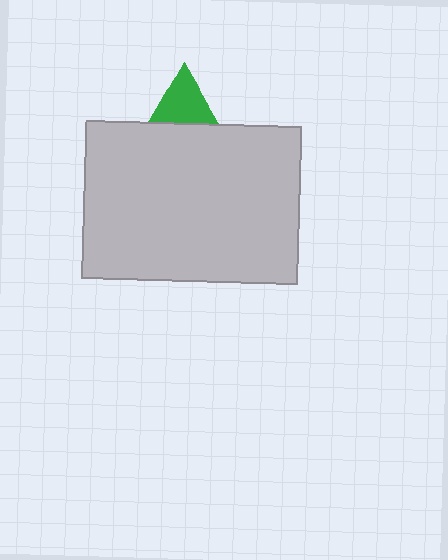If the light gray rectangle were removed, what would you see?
You would see the complete green triangle.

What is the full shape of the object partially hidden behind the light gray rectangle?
The partially hidden object is a green triangle.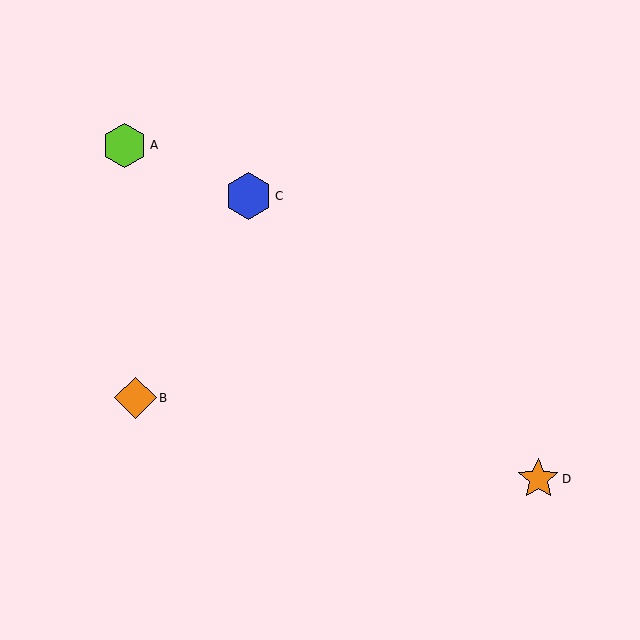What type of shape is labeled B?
Shape B is an orange diamond.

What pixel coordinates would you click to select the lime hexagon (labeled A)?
Click at (125, 145) to select the lime hexagon A.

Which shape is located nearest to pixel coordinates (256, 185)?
The blue hexagon (labeled C) at (248, 196) is nearest to that location.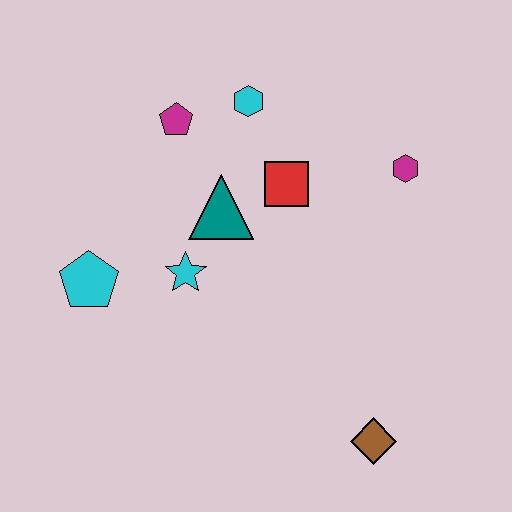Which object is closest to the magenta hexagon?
The red square is closest to the magenta hexagon.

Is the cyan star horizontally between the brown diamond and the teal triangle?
No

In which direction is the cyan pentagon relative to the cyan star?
The cyan pentagon is to the left of the cyan star.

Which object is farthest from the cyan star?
The brown diamond is farthest from the cyan star.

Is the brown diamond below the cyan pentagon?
Yes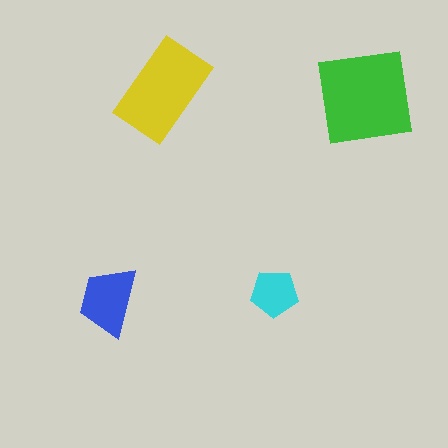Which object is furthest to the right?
The green square is rightmost.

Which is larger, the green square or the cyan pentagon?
The green square.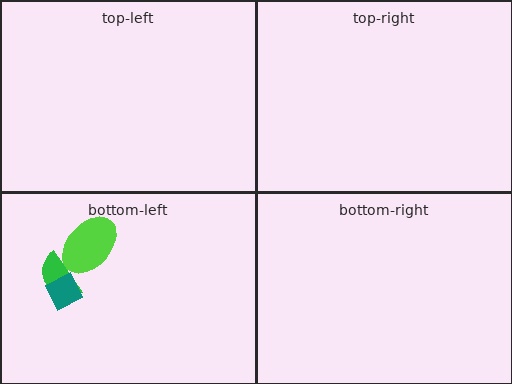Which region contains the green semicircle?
The bottom-left region.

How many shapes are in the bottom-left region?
3.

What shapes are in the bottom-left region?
The green semicircle, the teal diamond, the lime ellipse.